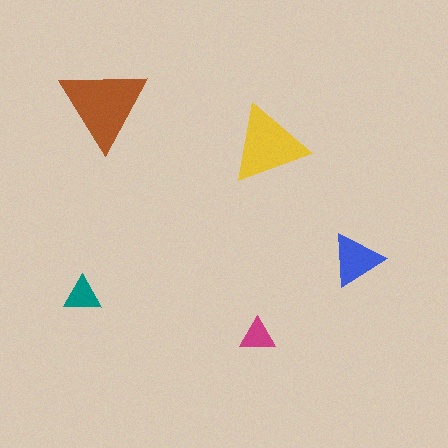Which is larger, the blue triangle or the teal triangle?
The blue one.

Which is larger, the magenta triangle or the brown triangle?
The brown one.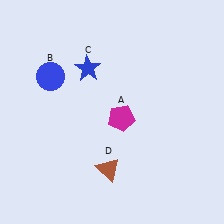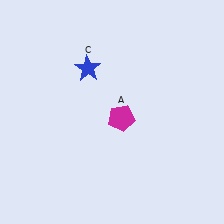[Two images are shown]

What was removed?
The brown triangle (D), the blue circle (B) were removed in Image 2.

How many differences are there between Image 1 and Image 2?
There are 2 differences between the two images.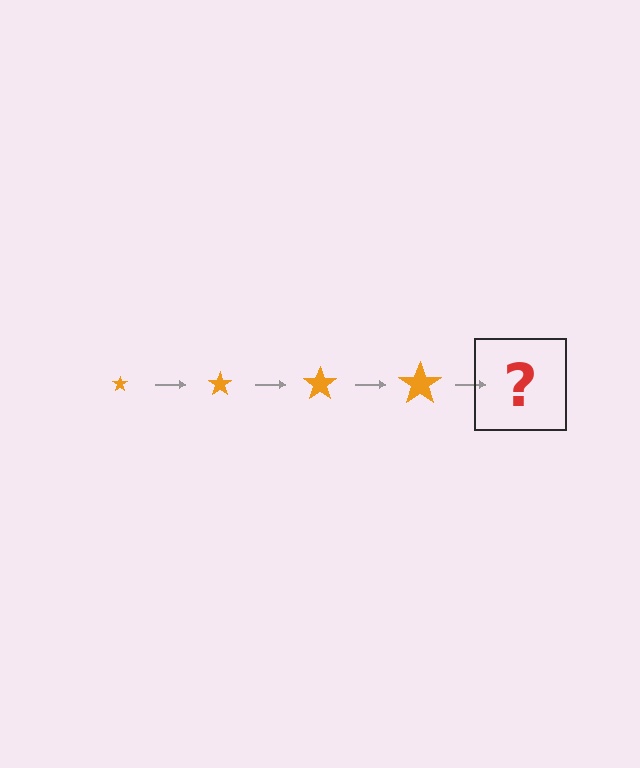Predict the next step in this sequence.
The next step is an orange star, larger than the previous one.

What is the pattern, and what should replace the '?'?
The pattern is that the star gets progressively larger each step. The '?' should be an orange star, larger than the previous one.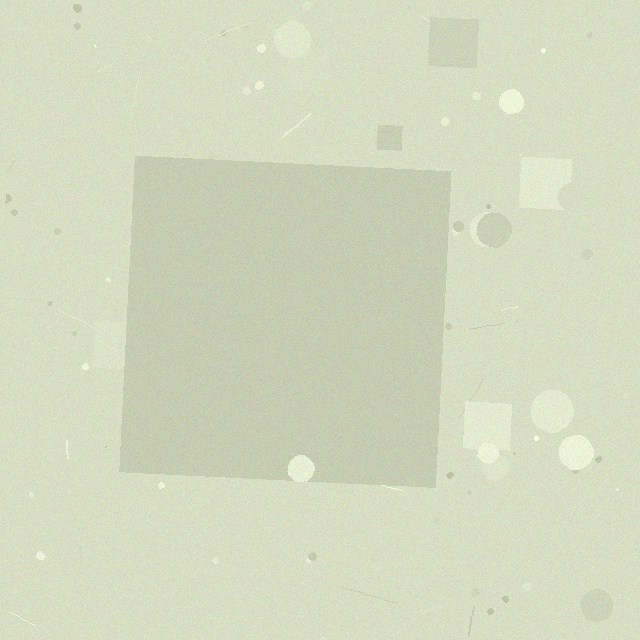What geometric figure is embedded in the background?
A square is embedded in the background.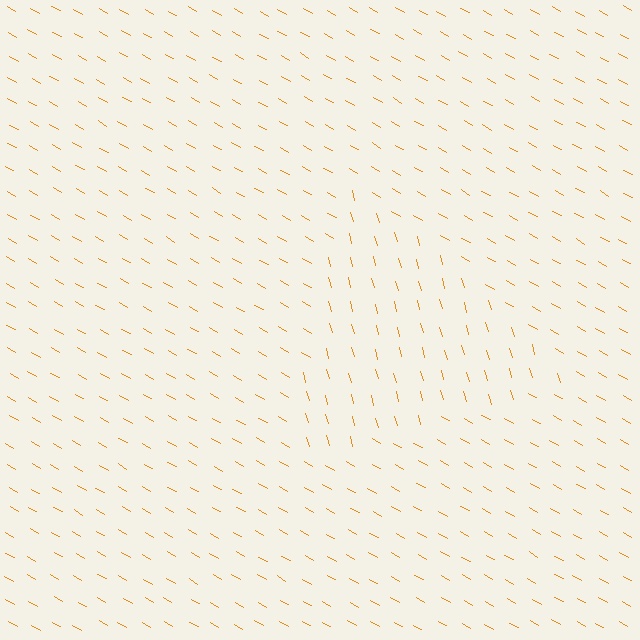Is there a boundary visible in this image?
Yes, there is a texture boundary formed by a change in line orientation.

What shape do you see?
I see a triangle.